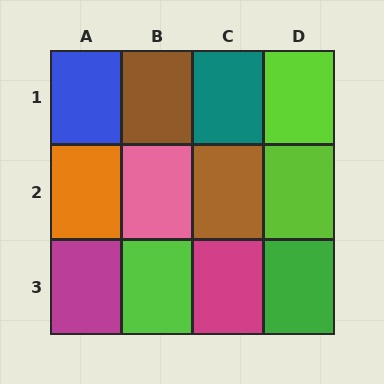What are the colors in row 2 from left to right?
Orange, pink, brown, lime.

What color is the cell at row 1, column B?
Brown.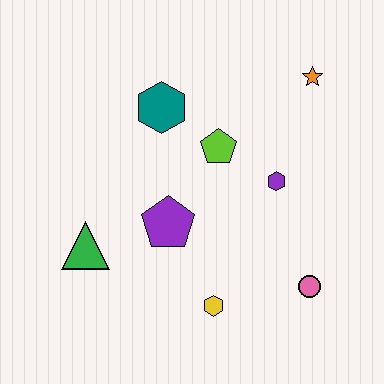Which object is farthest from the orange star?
The green triangle is farthest from the orange star.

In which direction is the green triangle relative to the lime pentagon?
The green triangle is to the left of the lime pentagon.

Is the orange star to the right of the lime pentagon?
Yes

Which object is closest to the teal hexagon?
The lime pentagon is closest to the teal hexagon.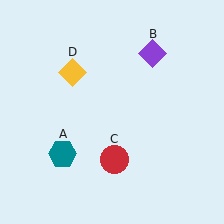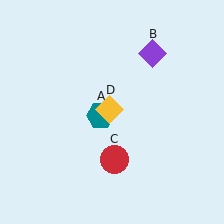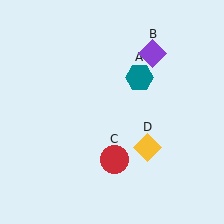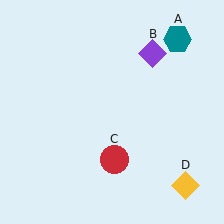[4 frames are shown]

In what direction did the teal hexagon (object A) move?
The teal hexagon (object A) moved up and to the right.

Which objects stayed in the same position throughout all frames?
Purple diamond (object B) and red circle (object C) remained stationary.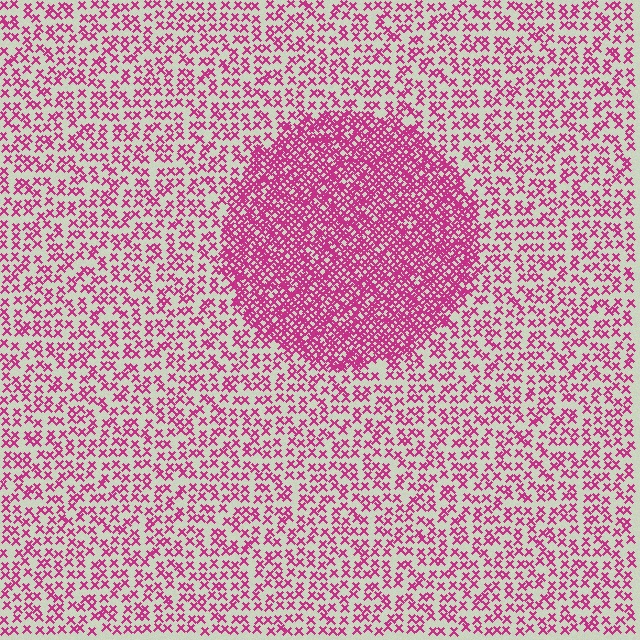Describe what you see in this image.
The image contains small magenta elements arranged at two different densities. A circle-shaped region is visible where the elements are more densely packed than the surrounding area.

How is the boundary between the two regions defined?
The boundary is defined by a change in element density (approximately 2.5x ratio). All elements are the same color, size, and shape.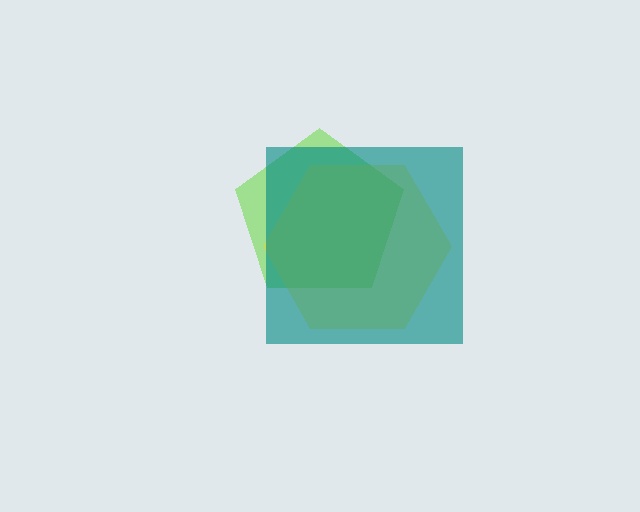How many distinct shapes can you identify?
There are 3 distinct shapes: a lime pentagon, a yellow hexagon, a teal square.